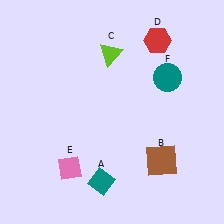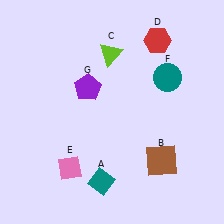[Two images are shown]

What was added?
A purple pentagon (G) was added in Image 2.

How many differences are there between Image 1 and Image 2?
There is 1 difference between the two images.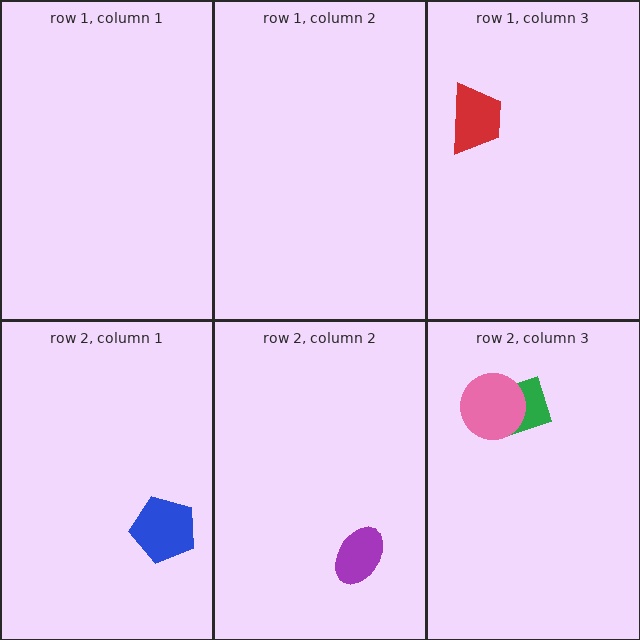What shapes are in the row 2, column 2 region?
The purple ellipse.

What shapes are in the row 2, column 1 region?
The blue pentagon.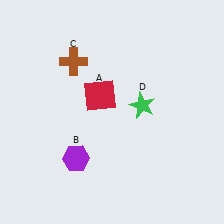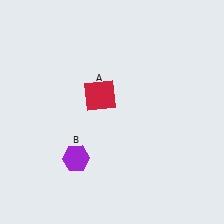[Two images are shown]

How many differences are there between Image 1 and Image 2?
There are 2 differences between the two images.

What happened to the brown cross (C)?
The brown cross (C) was removed in Image 2. It was in the top-left area of Image 1.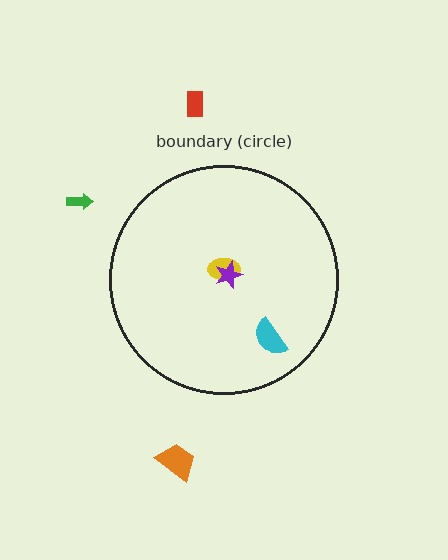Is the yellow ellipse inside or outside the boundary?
Inside.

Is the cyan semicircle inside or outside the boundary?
Inside.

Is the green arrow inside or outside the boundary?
Outside.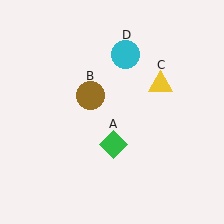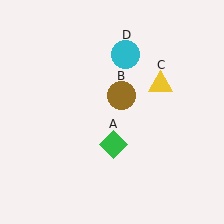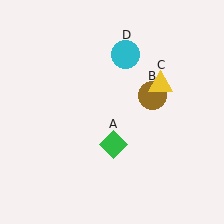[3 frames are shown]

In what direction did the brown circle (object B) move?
The brown circle (object B) moved right.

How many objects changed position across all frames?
1 object changed position: brown circle (object B).